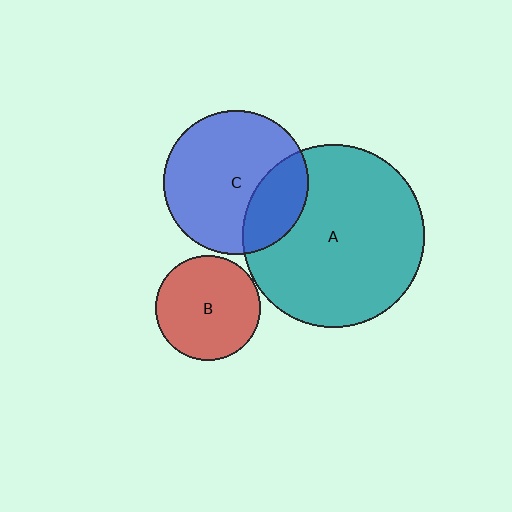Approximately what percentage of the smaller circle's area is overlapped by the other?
Approximately 25%.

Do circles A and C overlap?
Yes.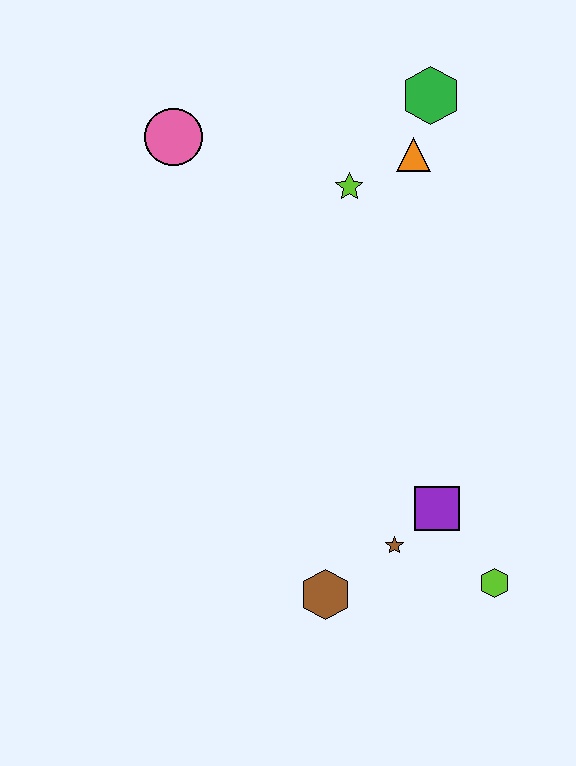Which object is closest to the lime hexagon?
The purple square is closest to the lime hexagon.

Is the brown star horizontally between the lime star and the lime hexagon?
Yes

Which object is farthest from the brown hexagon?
The green hexagon is farthest from the brown hexagon.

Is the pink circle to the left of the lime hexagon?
Yes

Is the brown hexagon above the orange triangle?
No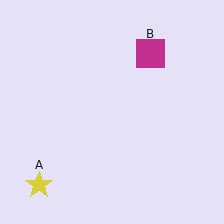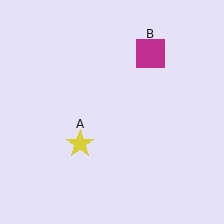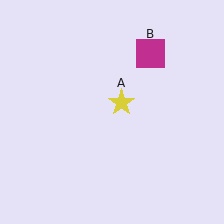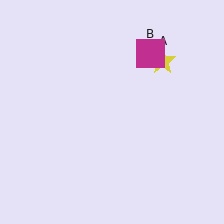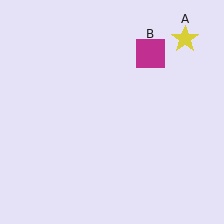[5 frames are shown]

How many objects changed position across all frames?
1 object changed position: yellow star (object A).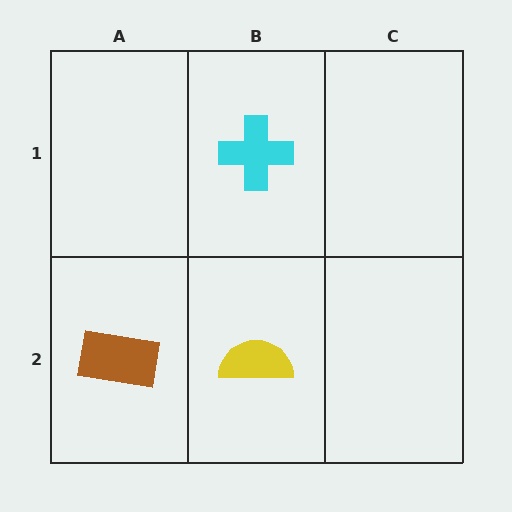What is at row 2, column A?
A brown rectangle.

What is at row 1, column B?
A cyan cross.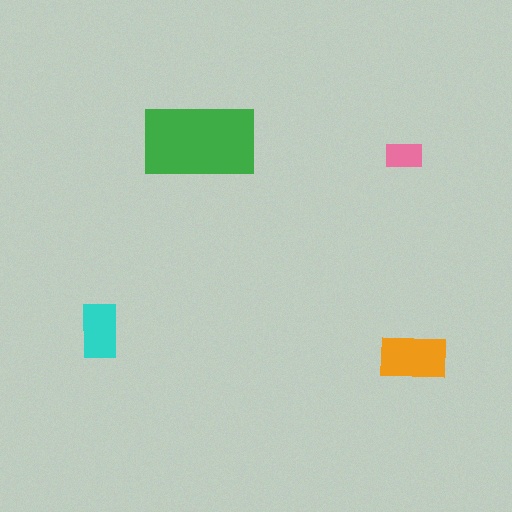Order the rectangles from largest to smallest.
the green one, the orange one, the cyan one, the pink one.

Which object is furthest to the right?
The orange rectangle is rightmost.